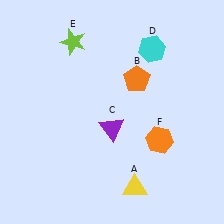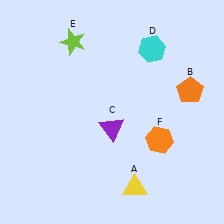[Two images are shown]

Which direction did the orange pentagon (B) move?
The orange pentagon (B) moved right.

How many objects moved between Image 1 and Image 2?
1 object moved between the two images.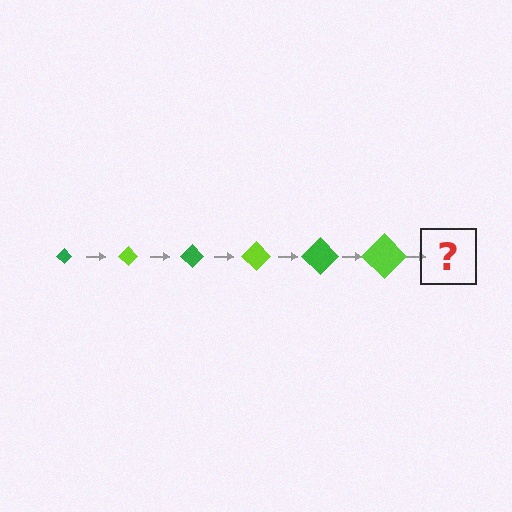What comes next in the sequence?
The next element should be a green diamond, larger than the previous one.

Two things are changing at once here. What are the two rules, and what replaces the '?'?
The two rules are that the diamond grows larger each step and the color cycles through green and lime. The '?' should be a green diamond, larger than the previous one.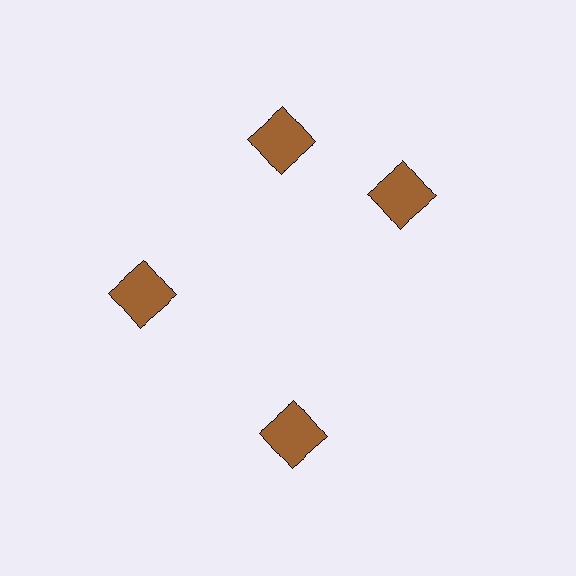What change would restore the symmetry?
The symmetry would be restored by rotating it back into even spacing with its neighbors so that all 4 squares sit at equal angles and equal distance from the center.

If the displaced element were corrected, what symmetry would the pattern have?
It would have 4-fold rotational symmetry — the pattern would map onto itself every 90 degrees.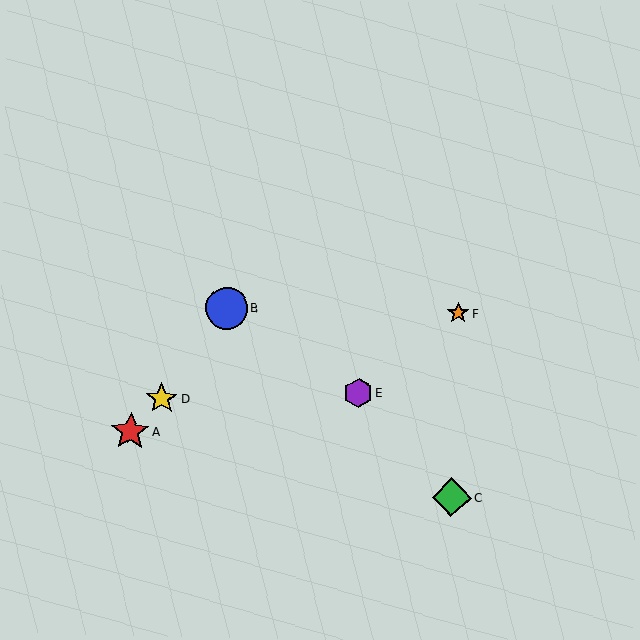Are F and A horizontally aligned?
No, F is at y≈313 and A is at y≈432.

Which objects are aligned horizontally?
Objects B, F are aligned horizontally.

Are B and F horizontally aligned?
Yes, both are at y≈308.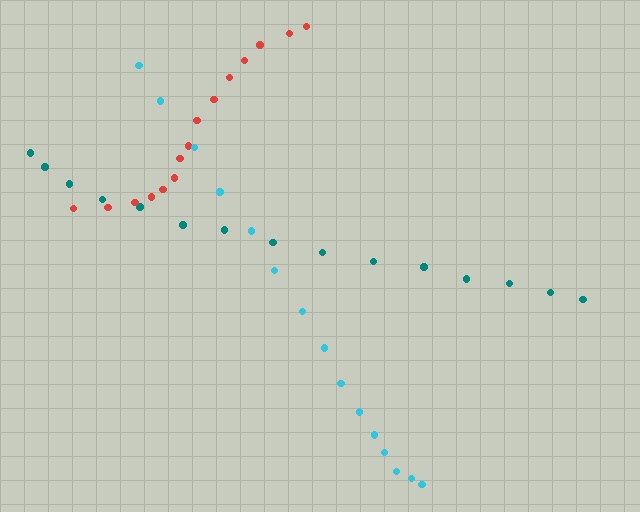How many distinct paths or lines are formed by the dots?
There are 3 distinct paths.